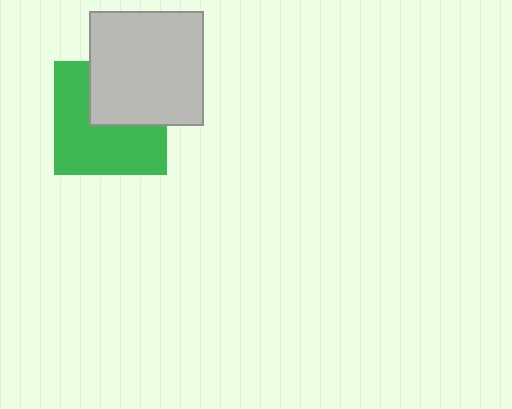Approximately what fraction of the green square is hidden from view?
Roughly 38% of the green square is hidden behind the light gray square.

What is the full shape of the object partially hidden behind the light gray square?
The partially hidden object is a green square.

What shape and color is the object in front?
The object in front is a light gray square.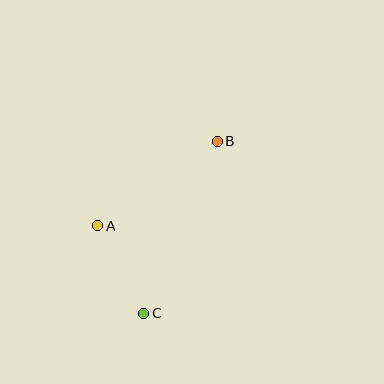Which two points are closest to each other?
Points A and C are closest to each other.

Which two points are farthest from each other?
Points B and C are farthest from each other.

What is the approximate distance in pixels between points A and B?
The distance between A and B is approximately 146 pixels.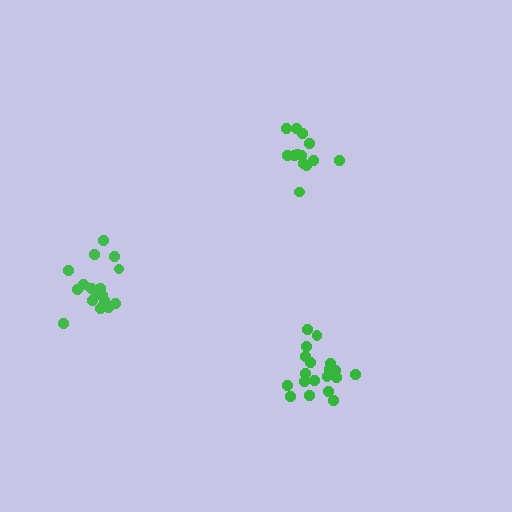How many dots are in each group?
Group 1: 19 dots, Group 2: 18 dots, Group 3: 13 dots (50 total).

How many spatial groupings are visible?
There are 3 spatial groupings.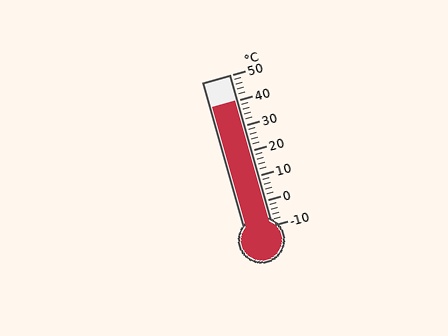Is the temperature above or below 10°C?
The temperature is above 10°C.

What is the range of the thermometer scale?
The thermometer scale ranges from -10°C to 50°C.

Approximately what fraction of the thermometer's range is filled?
The thermometer is filled to approximately 85% of its range.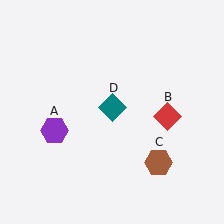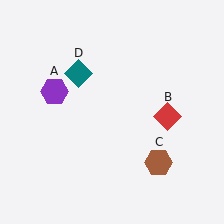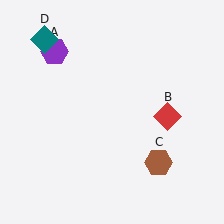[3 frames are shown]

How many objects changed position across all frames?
2 objects changed position: purple hexagon (object A), teal diamond (object D).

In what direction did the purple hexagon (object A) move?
The purple hexagon (object A) moved up.